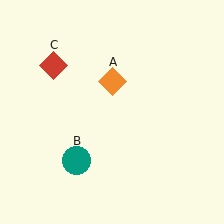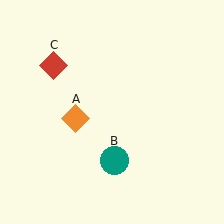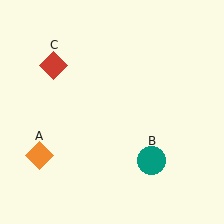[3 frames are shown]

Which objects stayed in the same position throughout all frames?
Red diamond (object C) remained stationary.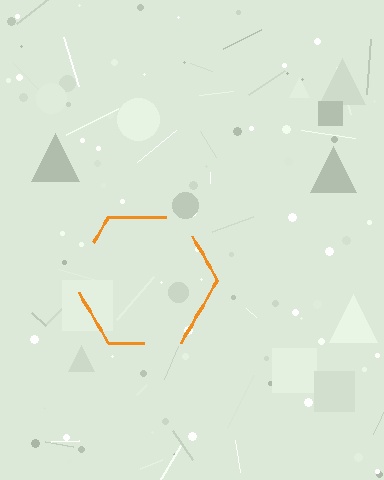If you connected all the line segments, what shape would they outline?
They would outline a hexagon.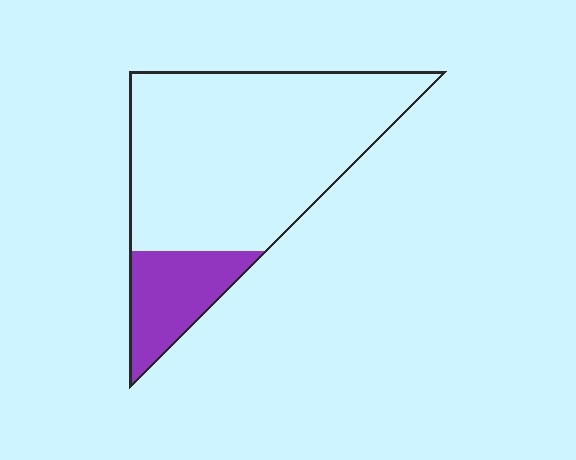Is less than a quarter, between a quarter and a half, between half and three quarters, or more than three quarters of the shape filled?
Less than a quarter.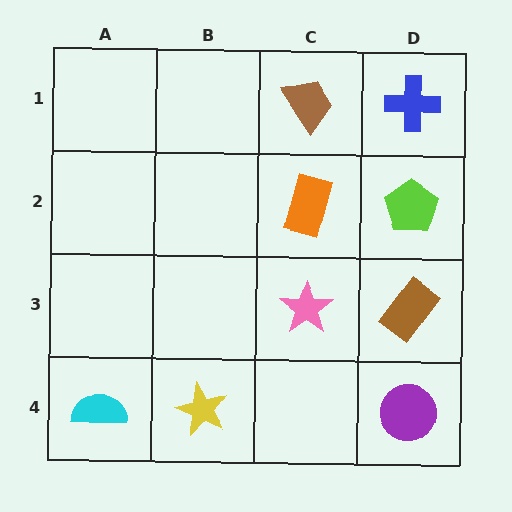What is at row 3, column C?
A pink star.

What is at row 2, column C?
An orange rectangle.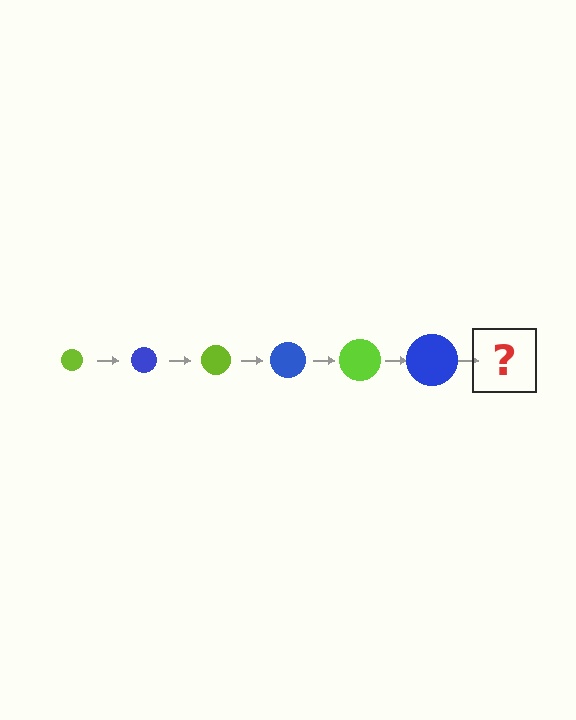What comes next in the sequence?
The next element should be a lime circle, larger than the previous one.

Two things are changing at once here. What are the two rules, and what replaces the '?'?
The two rules are that the circle grows larger each step and the color cycles through lime and blue. The '?' should be a lime circle, larger than the previous one.